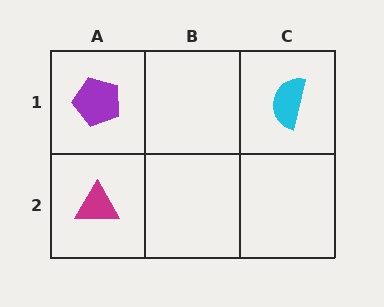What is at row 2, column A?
A magenta triangle.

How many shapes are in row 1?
2 shapes.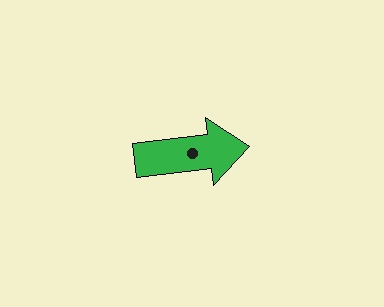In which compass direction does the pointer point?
East.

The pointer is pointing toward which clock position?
Roughly 3 o'clock.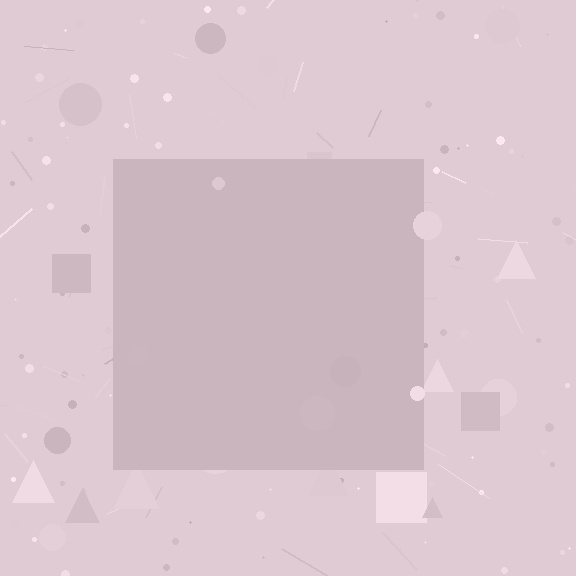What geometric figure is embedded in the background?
A square is embedded in the background.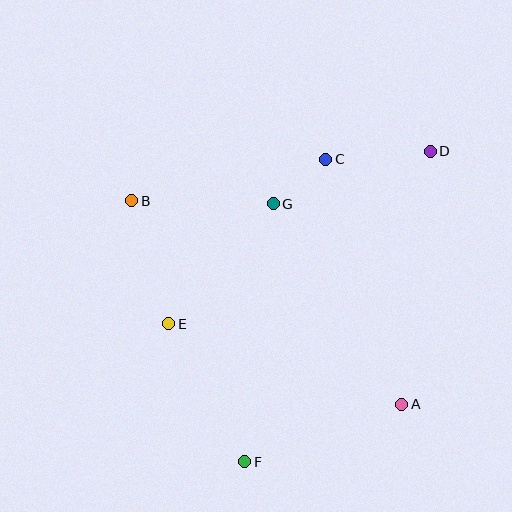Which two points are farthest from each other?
Points D and F are farthest from each other.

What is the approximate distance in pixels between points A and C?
The distance between A and C is approximately 256 pixels.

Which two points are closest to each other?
Points C and G are closest to each other.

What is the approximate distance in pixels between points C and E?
The distance between C and E is approximately 228 pixels.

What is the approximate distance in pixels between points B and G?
The distance between B and G is approximately 142 pixels.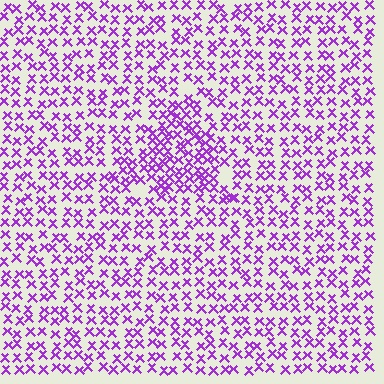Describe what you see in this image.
The image contains small purple elements arranged at two different densities. A triangle-shaped region is visible where the elements are more densely packed than the surrounding area.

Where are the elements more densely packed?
The elements are more densely packed inside the triangle boundary.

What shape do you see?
I see a triangle.